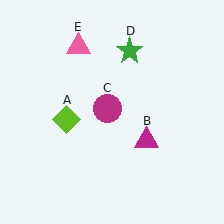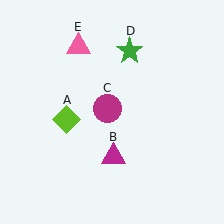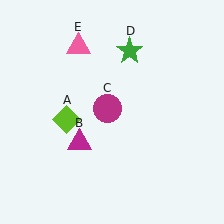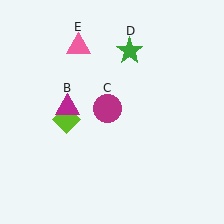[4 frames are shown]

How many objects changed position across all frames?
1 object changed position: magenta triangle (object B).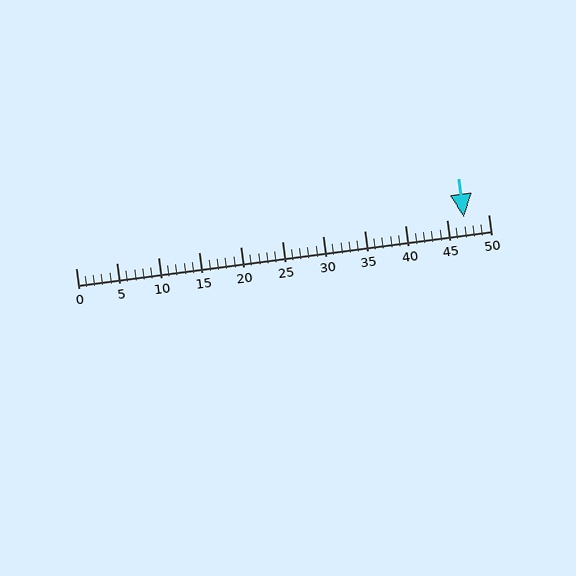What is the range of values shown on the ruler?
The ruler shows values from 0 to 50.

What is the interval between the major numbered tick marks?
The major tick marks are spaced 5 units apart.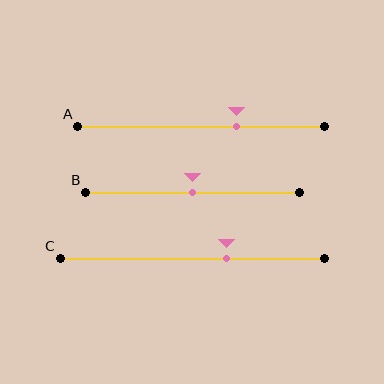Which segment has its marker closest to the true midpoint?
Segment B has its marker closest to the true midpoint.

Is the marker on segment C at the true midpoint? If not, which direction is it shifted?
No, the marker on segment C is shifted to the right by about 13% of the segment length.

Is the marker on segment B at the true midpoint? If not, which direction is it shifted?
Yes, the marker on segment B is at the true midpoint.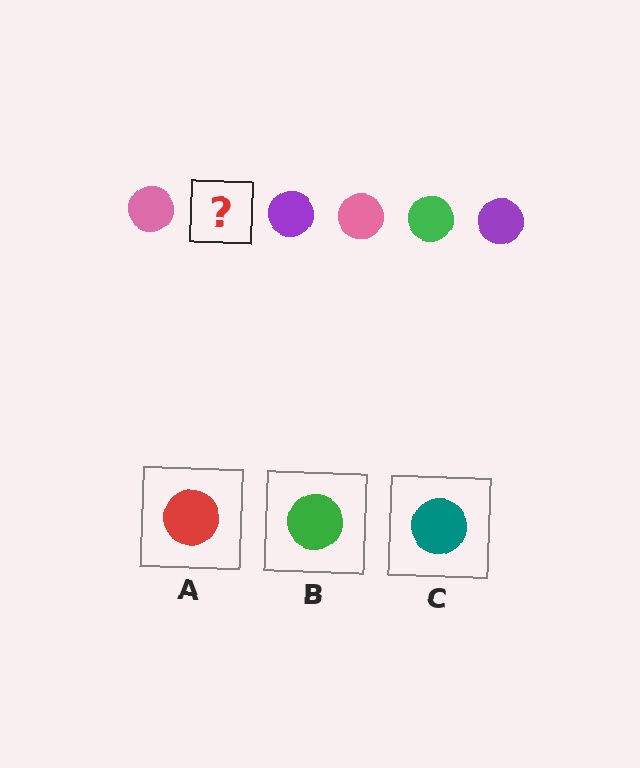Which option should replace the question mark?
Option B.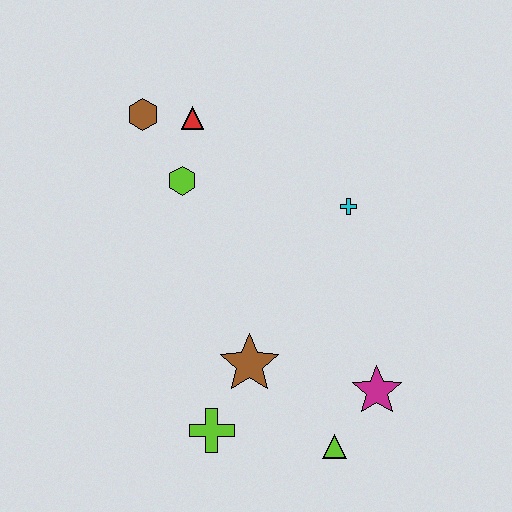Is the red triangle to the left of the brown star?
Yes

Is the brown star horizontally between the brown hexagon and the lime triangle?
Yes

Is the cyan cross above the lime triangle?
Yes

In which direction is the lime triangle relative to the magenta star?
The lime triangle is below the magenta star.